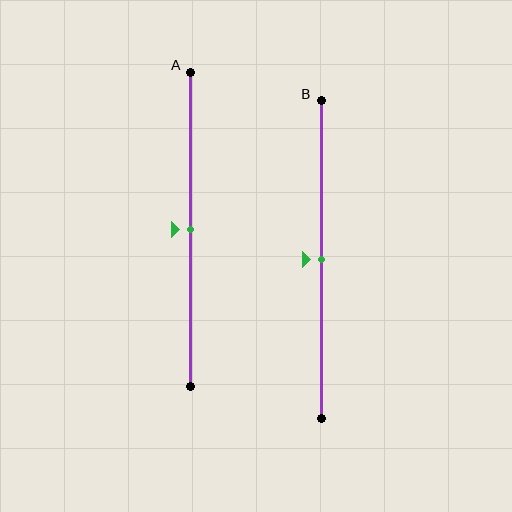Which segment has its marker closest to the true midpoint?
Segment A has its marker closest to the true midpoint.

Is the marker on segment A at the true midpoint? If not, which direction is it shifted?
Yes, the marker on segment A is at the true midpoint.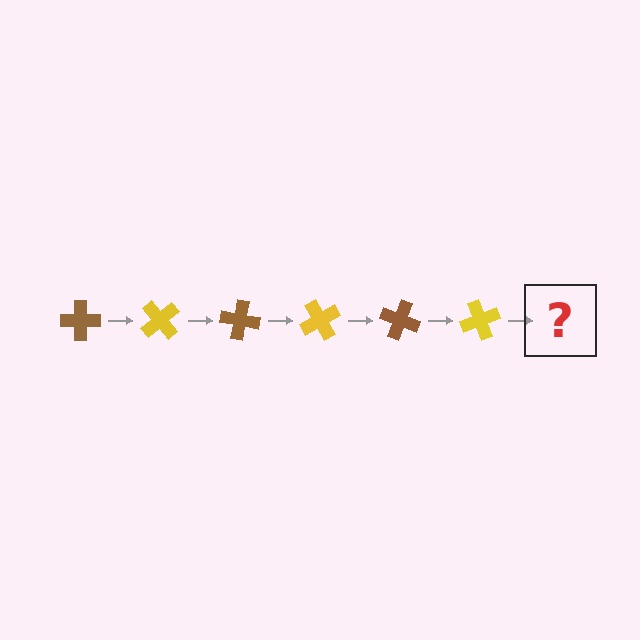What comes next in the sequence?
The next element should be a brown cross, rotated 300 degrees from the start.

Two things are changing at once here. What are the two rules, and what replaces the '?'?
The two rules are that it rotates 50 degrees each step and the color cycles through brown and yellow. The '?' should be a brown cross, rotated 300 degrees from the start.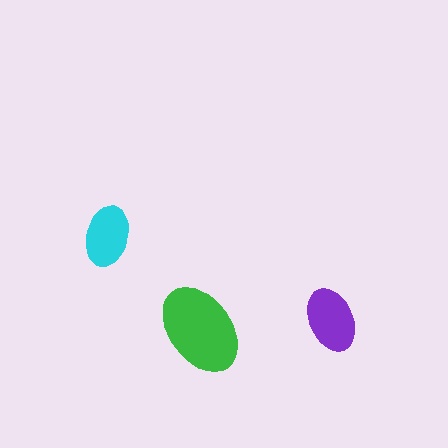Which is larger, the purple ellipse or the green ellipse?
The green one.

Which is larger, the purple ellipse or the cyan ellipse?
The purple one.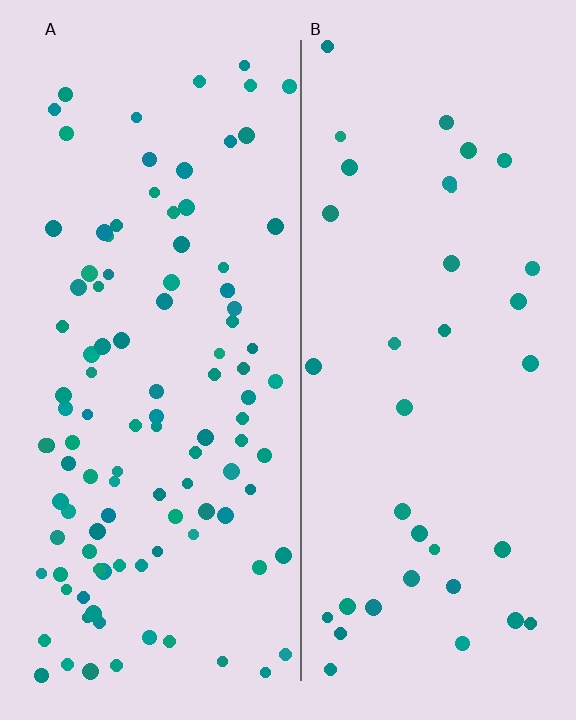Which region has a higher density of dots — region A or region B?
A (the left).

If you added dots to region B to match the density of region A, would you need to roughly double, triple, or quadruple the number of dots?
Approximately triple.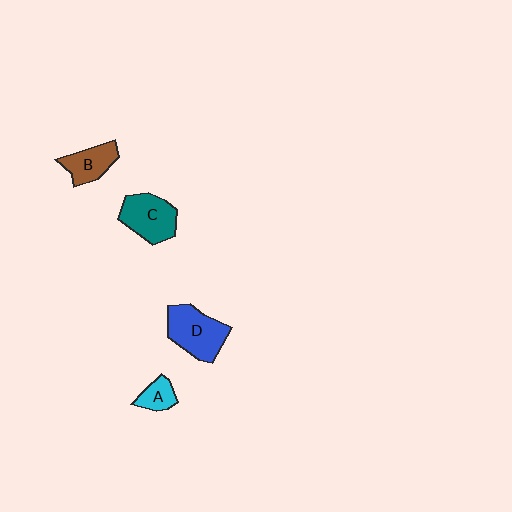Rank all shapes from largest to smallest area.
From largest to smallest: D (blue), C (teal), B (brown), A (cyan).